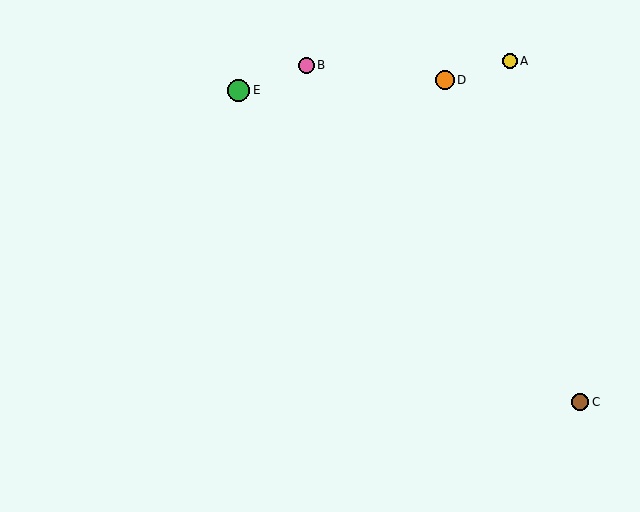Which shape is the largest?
The green circle (labeled E) is the largest.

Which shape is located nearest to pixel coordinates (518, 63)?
The yellow circle (labeled A) at (510, 61) is nearest to that location.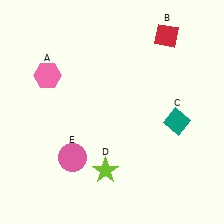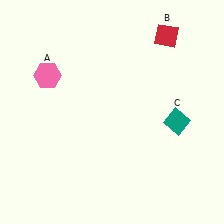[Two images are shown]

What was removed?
The lime star (D), the pink circle (E) were removed in Image 2.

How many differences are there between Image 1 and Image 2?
There are 2 differences between the two images.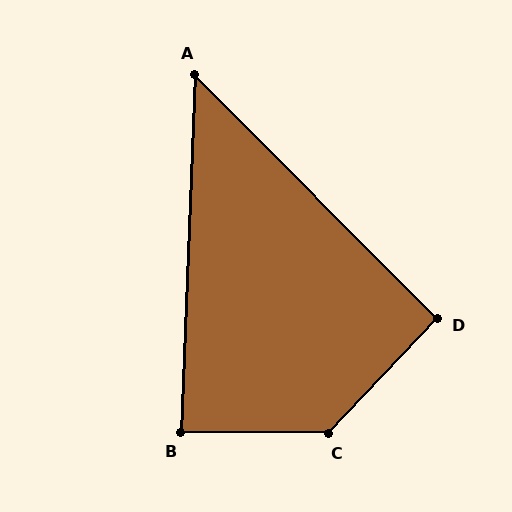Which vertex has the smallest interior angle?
A, at approximately 47 degrees.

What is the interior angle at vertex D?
Approximately 92 degrees (approximately right).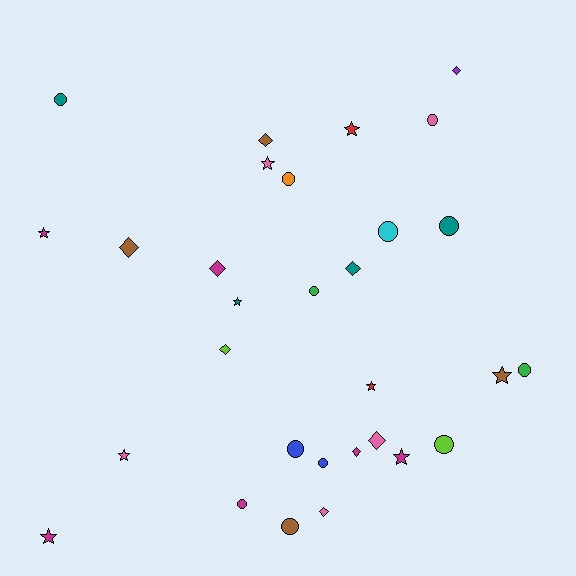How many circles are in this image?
There are 12 circles.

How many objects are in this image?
There are 30 objects.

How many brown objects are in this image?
There are 4 brown objects.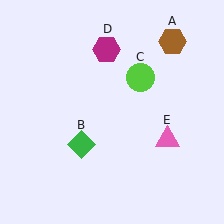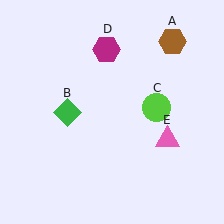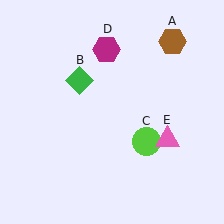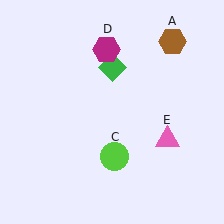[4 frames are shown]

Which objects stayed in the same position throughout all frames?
Brown hexagon (object A) and magenta hexagon (object D) and pink triangle (object E) remained stationary.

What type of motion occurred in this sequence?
The green diamond (object B), lime circle (object C) rotated clockwise around the center of the scene.